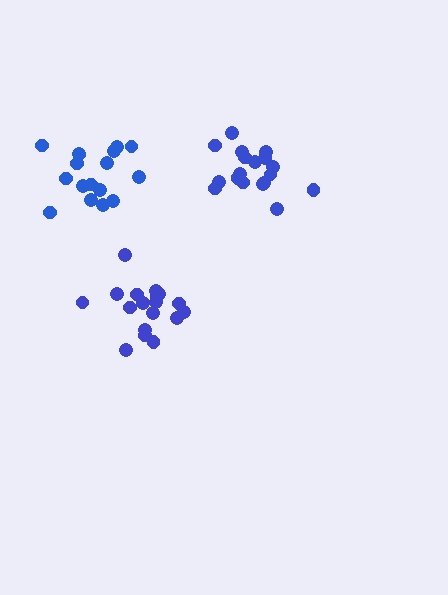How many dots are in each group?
Group 1: 18 dots, Group 2: 18 dots, Group 3: 17 dots (53 total).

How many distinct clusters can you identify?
There are 3 distinct clusters.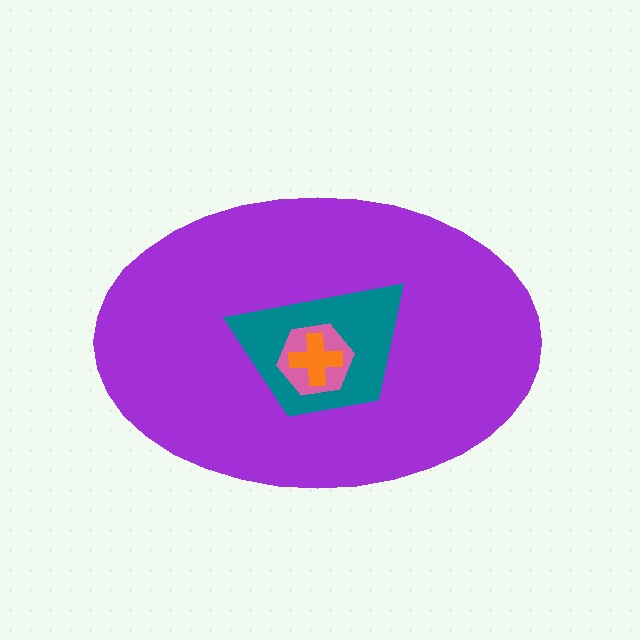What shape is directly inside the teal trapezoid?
The pink hexagon.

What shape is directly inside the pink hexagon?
The orange cross.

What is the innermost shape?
The orange cross.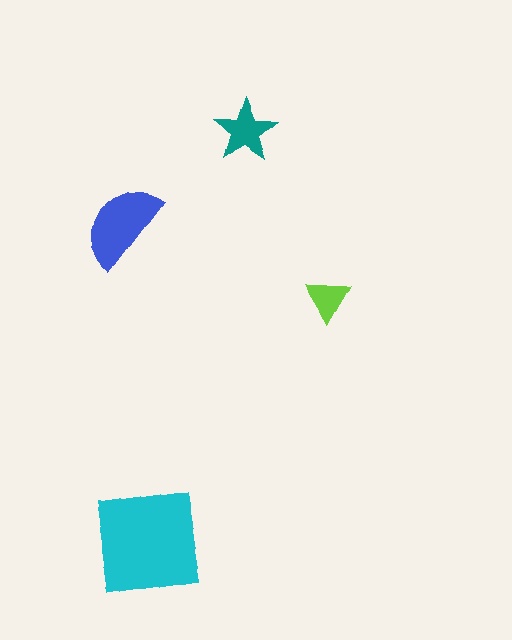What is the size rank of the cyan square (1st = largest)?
1st.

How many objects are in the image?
There are 4 objects in the image.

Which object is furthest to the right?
The lime triangle is rightmost.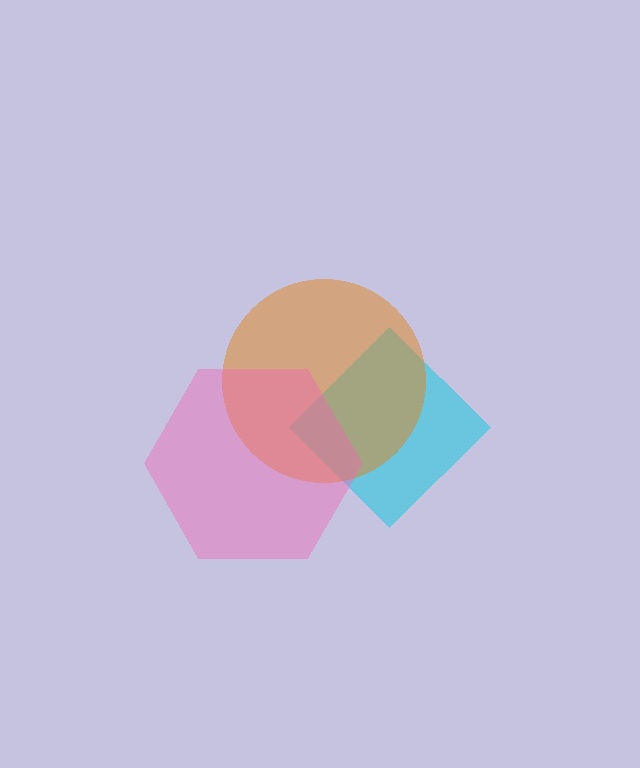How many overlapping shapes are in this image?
There are 3 overlapping shapes in the image.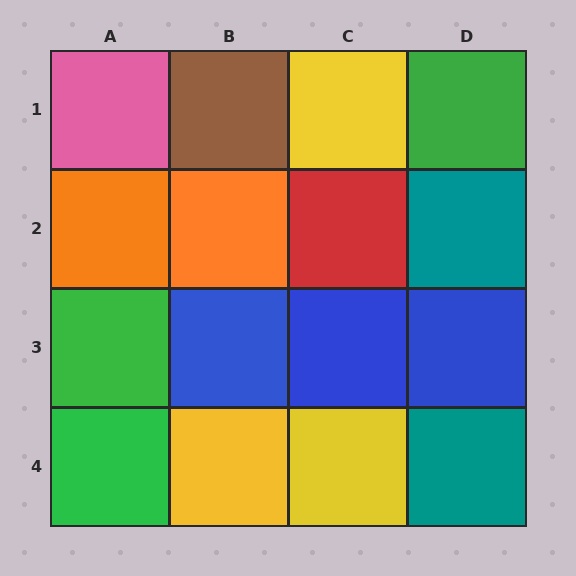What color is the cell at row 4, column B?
Yellow.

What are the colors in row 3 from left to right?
Green, blue, blue, blue.